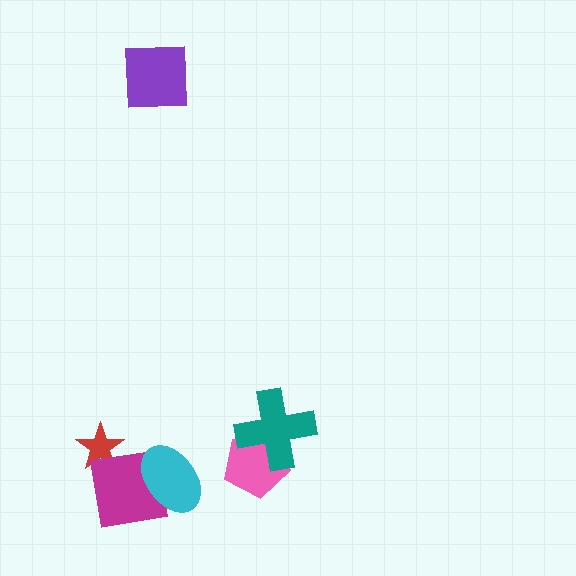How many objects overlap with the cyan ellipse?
1 object overlaps with the cyan ellipse.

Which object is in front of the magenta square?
The cyan ellipse is in front of the magenta square.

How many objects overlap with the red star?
1 object overlaps with the red star.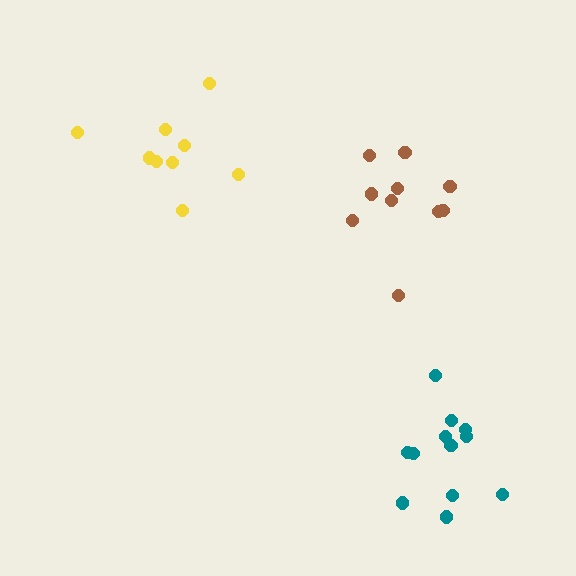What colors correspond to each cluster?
The clusters are colored: teal, brown, yellow.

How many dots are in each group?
Group 1: 12 dots, Group 2: 10 dots, Group 3: 9 dots (31 total).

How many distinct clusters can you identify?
There are 3 distinct clusters.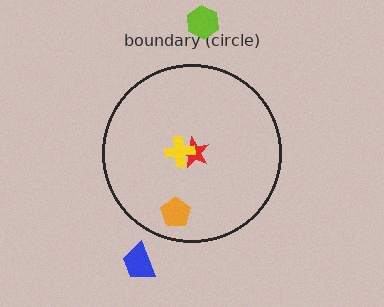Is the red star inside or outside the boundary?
Inside.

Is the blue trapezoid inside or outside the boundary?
Outside.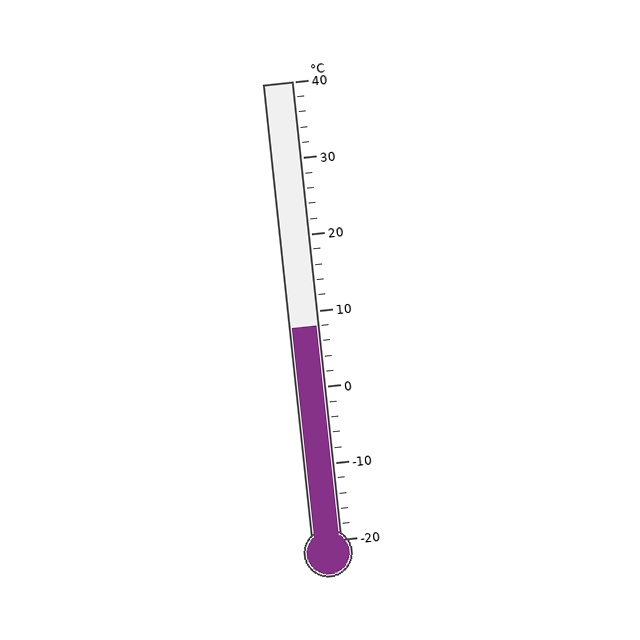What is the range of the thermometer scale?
The thermometer scale ranges from -20°C to 40°C.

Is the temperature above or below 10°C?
The temperature is below 10°C.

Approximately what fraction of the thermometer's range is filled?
The thermometer is filled to approximately 45% of its range.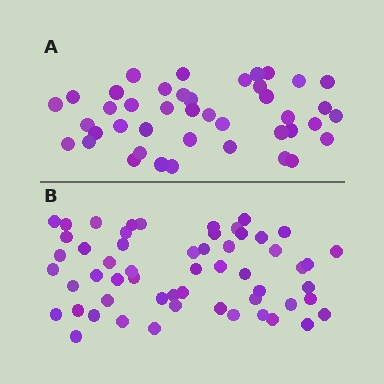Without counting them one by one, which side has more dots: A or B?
Region B (the bottom region) has more dots.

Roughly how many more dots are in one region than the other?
Region B has approximately 15 more dots than region A.